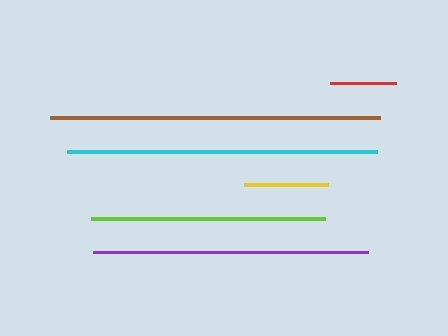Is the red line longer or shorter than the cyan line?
The cyan line is longer than the red line.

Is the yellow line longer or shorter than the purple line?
The purple line is longer than the yellow line.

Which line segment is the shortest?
The red line is the shortest at approximately 66 pixels.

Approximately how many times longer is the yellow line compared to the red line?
The yellow line is approximately 1.3 times the length of the red line.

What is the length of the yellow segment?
The yellow segment is approximately 85 pixels long.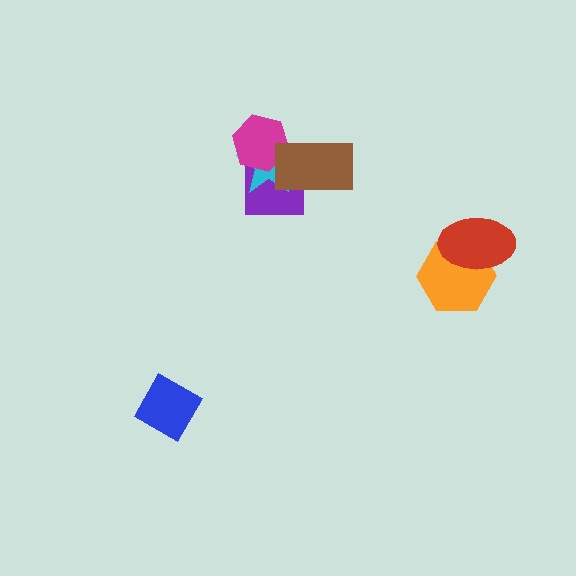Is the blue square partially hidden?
No, no other shape covers it.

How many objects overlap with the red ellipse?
1 object overlaps with the red ellipse.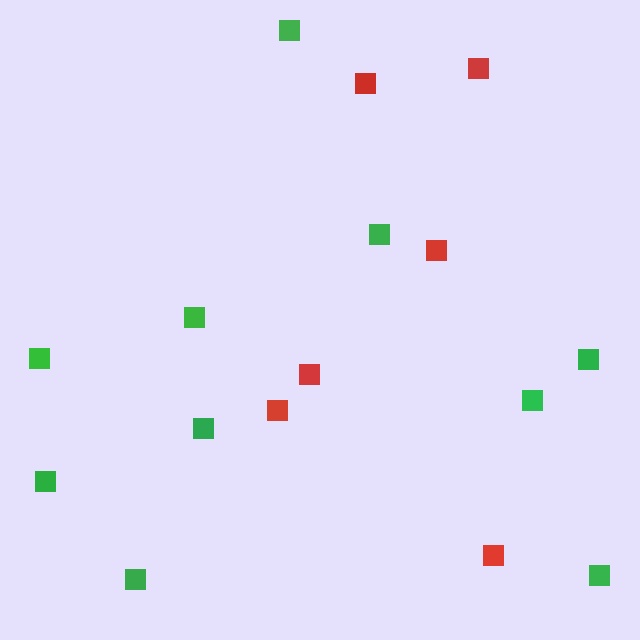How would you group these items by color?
There are 2 groups: one group of red squares (6) and one group of green squares (10).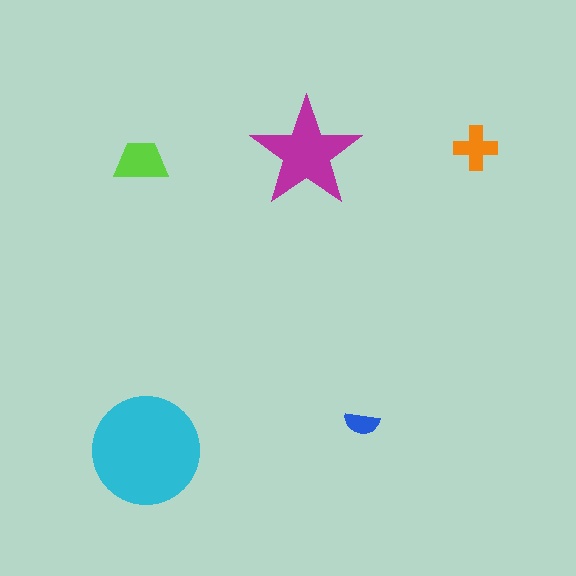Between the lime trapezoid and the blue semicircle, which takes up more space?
The lime trapezoid.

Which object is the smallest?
The blue semicircle.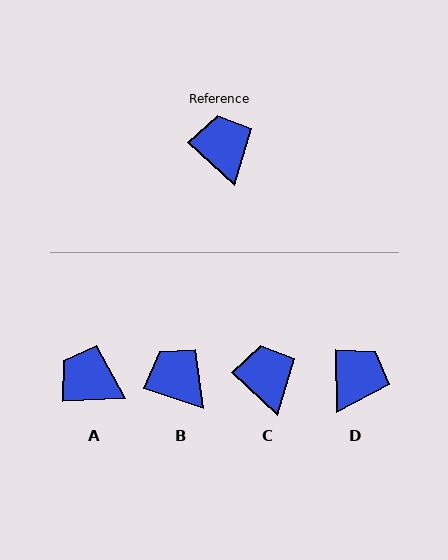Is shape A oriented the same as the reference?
No, it is off by about 46 degrees.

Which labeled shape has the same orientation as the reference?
C.